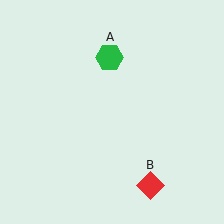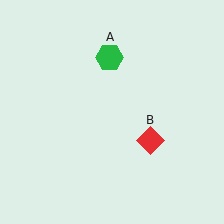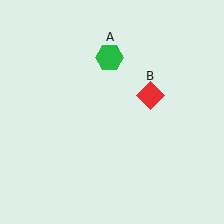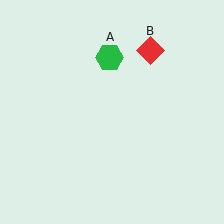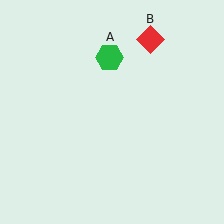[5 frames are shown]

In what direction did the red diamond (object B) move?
The red diamond (object B) moved up.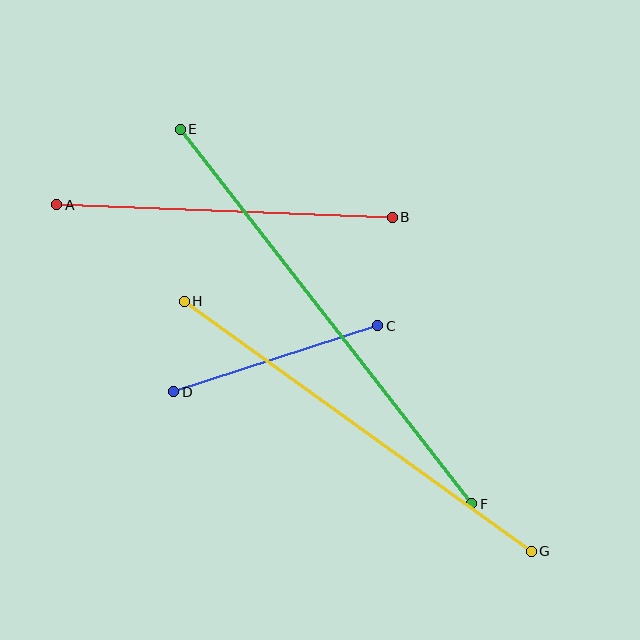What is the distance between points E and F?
The distance is approximately 474 pixels.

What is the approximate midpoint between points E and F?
The midpoint is at approximately (326, 317) pixels.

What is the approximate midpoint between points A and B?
The midpoint is at approximately (225, 211) pixels.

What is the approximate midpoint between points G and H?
The midpoint is at approximately (358, 426) pixels.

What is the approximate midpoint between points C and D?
The midpoint is at approximately (276, 359) pixels.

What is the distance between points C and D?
The distance is approximately 215 pixels.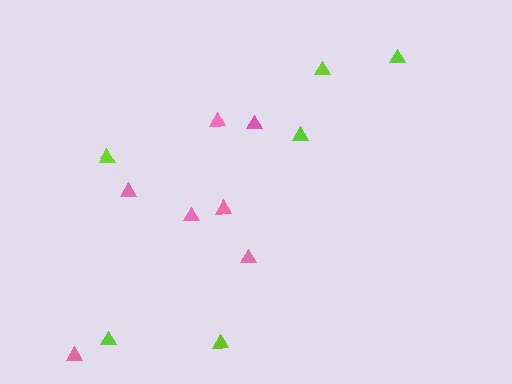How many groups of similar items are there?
There are 2 groups: one group of pink triangles (7) and one group of lime triangles (6).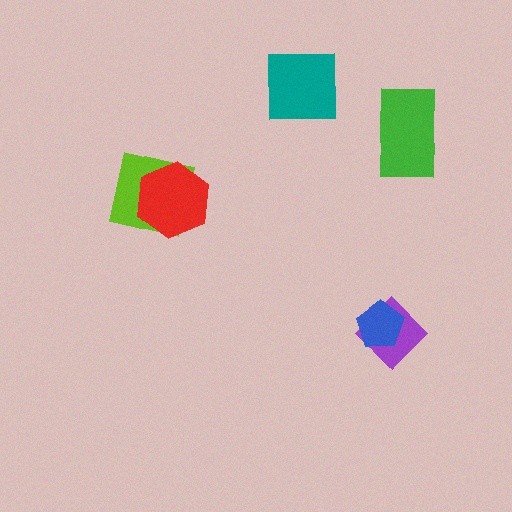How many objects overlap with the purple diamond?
1 object overlaps with the purple diamond.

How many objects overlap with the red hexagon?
1 object overlaps with the red hexagon.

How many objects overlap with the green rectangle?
0 objects overlap with the green rectangle.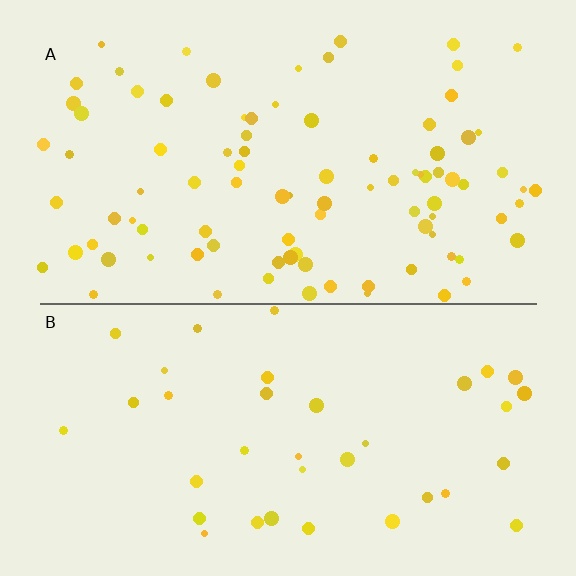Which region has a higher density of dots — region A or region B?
A (the top).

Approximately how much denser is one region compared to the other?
Approximately 2.5× — region A over region B.